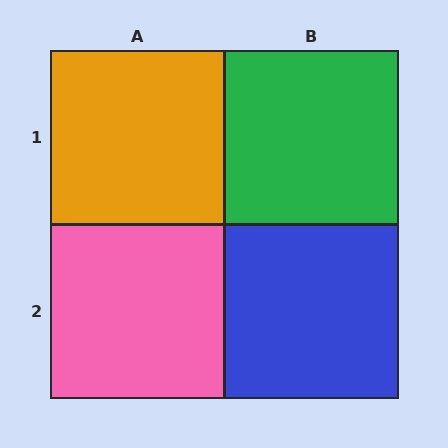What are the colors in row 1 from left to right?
Orange, green.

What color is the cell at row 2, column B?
Blue.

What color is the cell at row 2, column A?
Pink.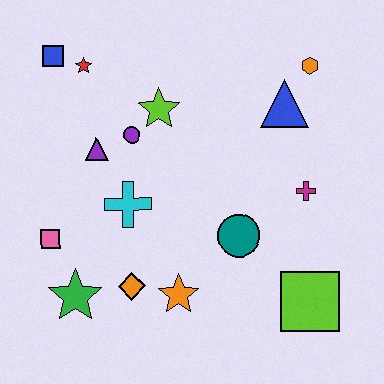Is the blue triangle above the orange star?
Yes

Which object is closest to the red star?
The blue square is closest to the red star.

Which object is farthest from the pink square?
The orange hexagon is farthest from the pink square.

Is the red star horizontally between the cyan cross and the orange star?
No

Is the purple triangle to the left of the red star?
No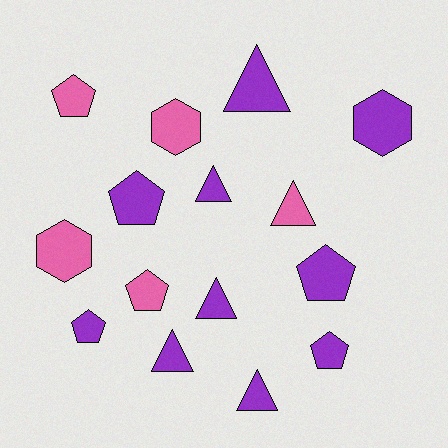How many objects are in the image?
There are 15 objects.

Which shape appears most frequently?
Pentagon, with 6 objects.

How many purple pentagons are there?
There are 4 purple pentagons.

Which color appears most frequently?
Purple, with 10 objects.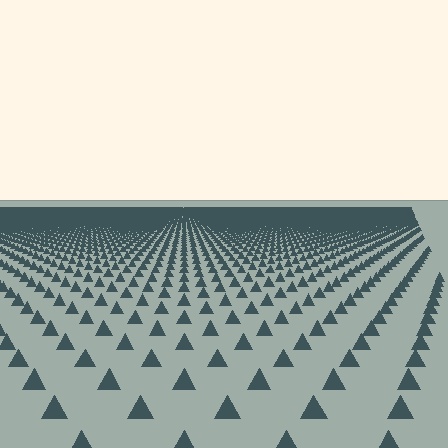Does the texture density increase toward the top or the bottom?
Density increases toward the top.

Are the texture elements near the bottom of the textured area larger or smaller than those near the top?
Larger. Near the bottom, elements are closer to the viewer and appear at a bigger on-screen size.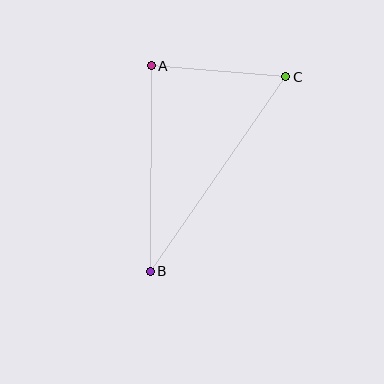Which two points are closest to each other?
Points A and C are closest to each other.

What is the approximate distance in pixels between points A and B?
The distance between A and B is approximately 205 pixels.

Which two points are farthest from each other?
Points B and C are farthest from each other.